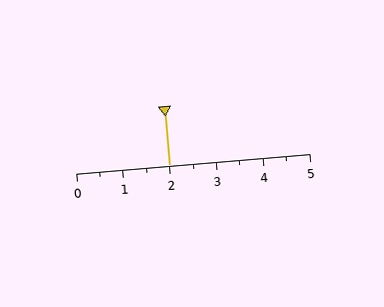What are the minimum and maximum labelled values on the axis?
The axis runs from 0 to 5.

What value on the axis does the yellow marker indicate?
The marker indicates approximately 2.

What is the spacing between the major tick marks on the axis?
The major ticks are spaced 1 apart.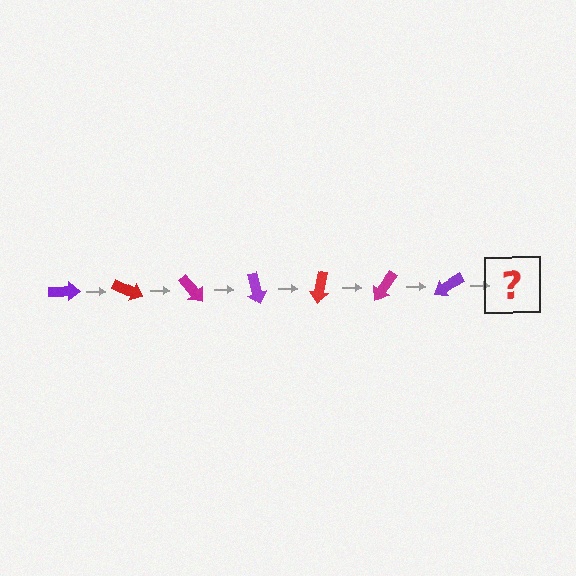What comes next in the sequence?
The next element should be a red arrow, rotated 175 degrees from the start.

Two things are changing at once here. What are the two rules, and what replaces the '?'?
The two rules are that it rotates 25 degrees each step and the color cycles through purple, red, and magenta. The '?' should be a red arrow, rotated 175 degrees from the start.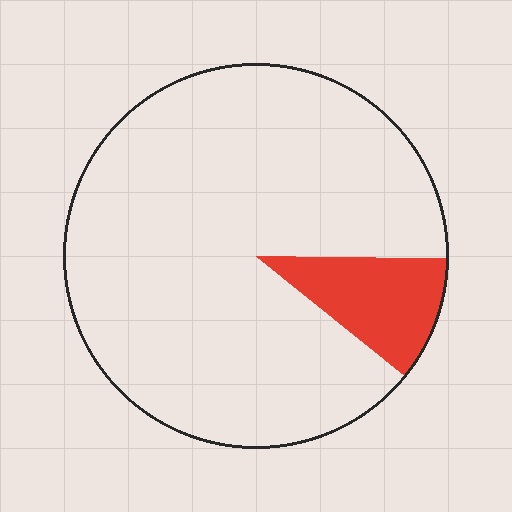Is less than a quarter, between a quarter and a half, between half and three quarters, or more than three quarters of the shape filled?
Less than a quarter.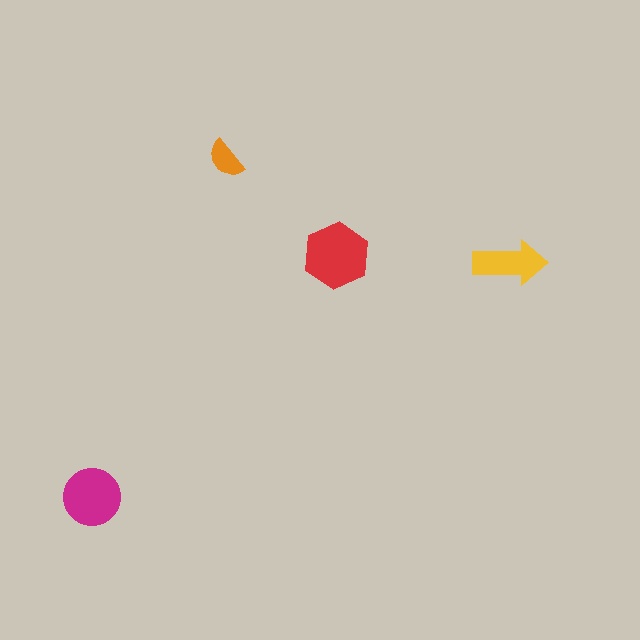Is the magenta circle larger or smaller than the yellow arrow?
Larger.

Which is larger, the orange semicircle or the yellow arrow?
The yellow arrow.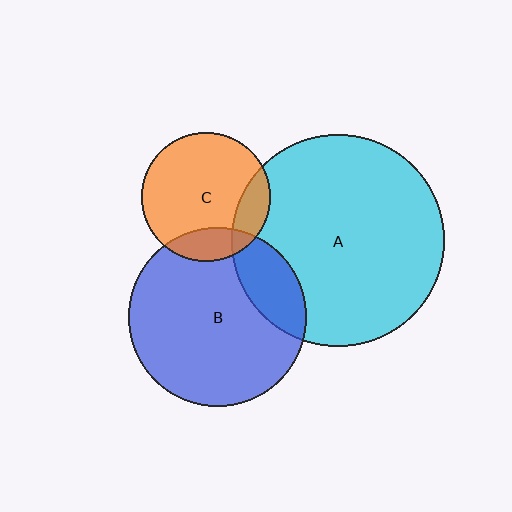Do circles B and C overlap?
Yes.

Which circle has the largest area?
Circle A (cyan).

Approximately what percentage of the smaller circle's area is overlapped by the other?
Approximately 15%.